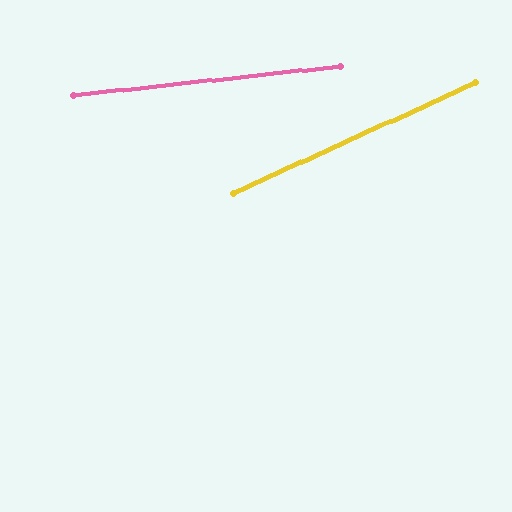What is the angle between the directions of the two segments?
Approximately 18 degrees.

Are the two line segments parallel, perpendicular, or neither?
Neither parallel nor perpendicular — they differ by about 18°.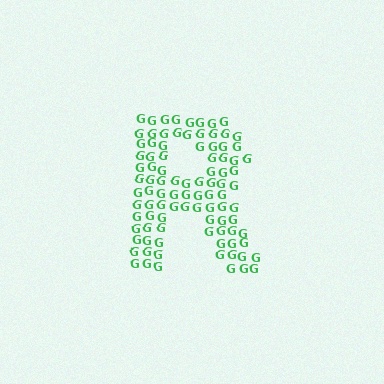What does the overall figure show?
The overall figure shows the letter R.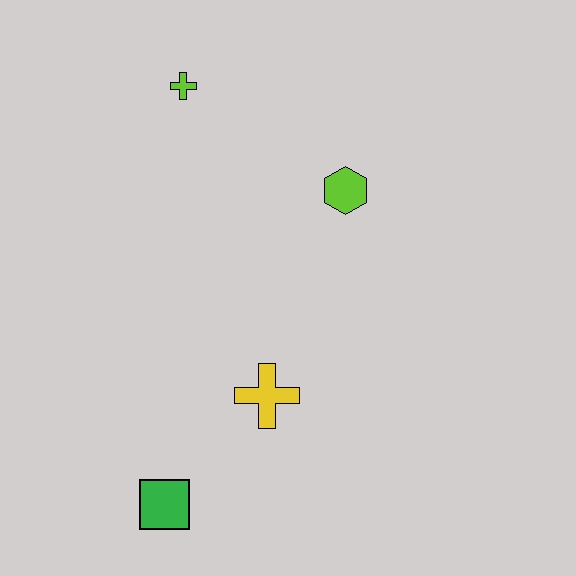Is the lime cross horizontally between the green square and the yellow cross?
Yes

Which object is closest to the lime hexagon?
The lime cross is closest to the lime hexagon.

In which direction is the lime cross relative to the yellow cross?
The lime cross is above the yellow cross.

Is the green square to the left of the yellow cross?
Yes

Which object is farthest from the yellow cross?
The lime cross is farthest from the yellow cross.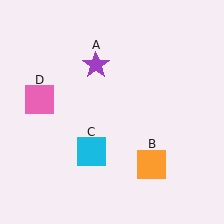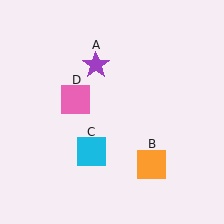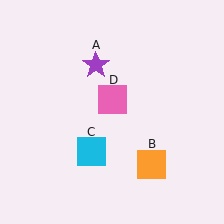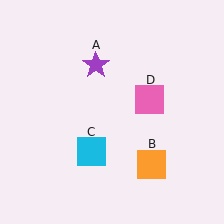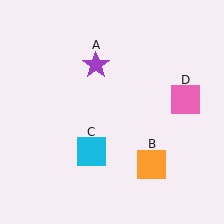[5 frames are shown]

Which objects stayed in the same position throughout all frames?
Purple star (object A) and orange square (object B) and cyan square (object C) remained stationary.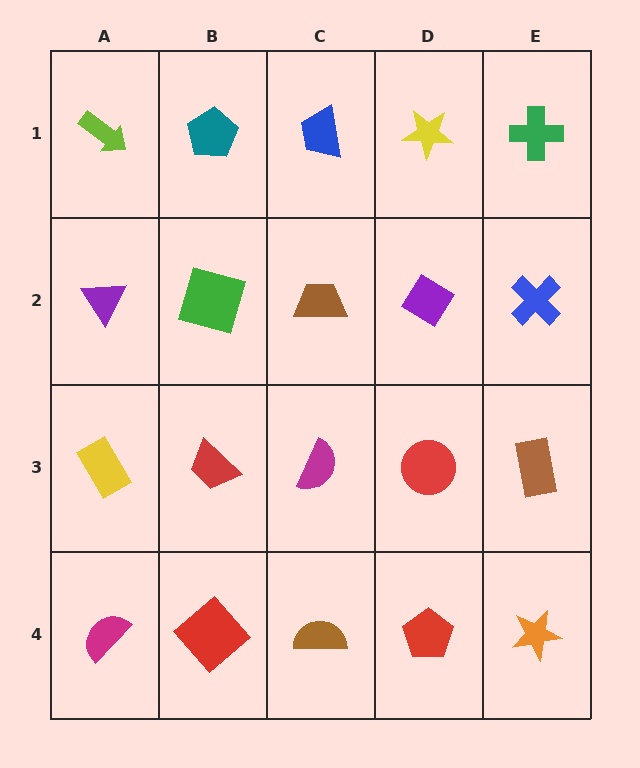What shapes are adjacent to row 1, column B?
A green square (row 2, column B), a lime arrow (row 1, column A), a blue trapezoid (row 1, column C).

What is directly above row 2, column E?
A green cross.